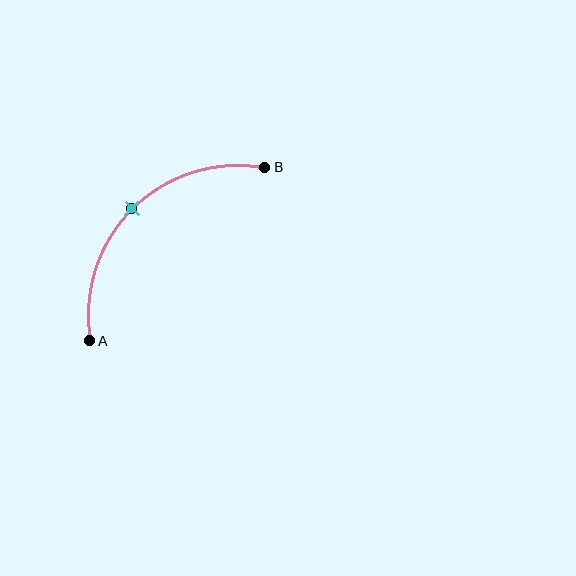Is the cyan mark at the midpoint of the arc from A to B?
Yes. The cyan mark lies on the arc at equal arc-length from both A and B — it is the arc midpoint.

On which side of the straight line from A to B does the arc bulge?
The arc bulges above and to the left of the straight line connecting A and B.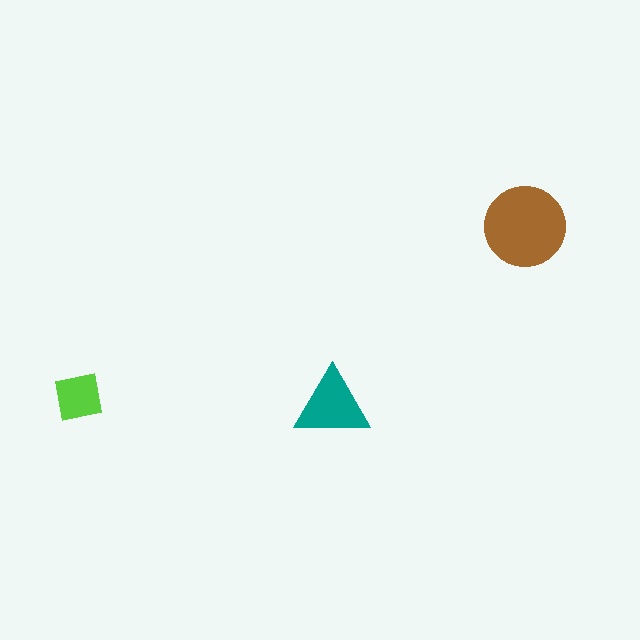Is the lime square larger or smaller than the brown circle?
Smaller.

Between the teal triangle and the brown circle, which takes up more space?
The brown circle.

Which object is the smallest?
The lime square.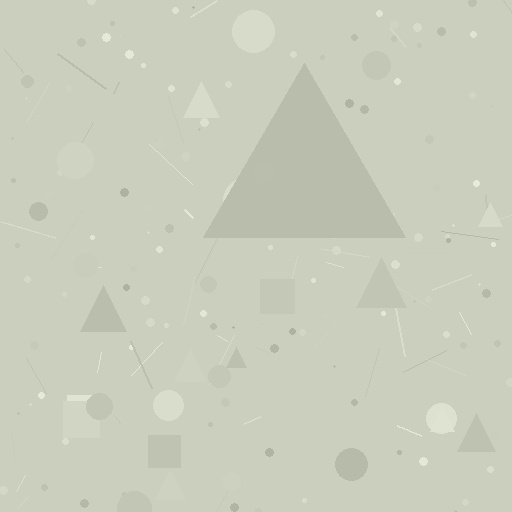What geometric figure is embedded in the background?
A triangle is embedded in the background.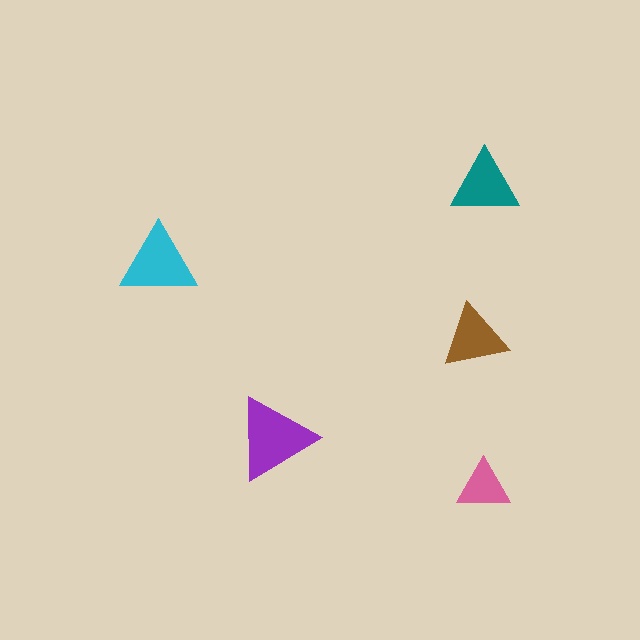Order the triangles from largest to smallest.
the purple one, the cyan one, the teal one, the brown one, the pink one.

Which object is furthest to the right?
The teal triangle is rightmost.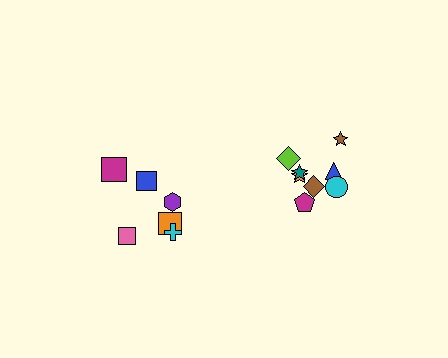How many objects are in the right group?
There are 8 objects.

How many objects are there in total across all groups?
There are 14 objects.